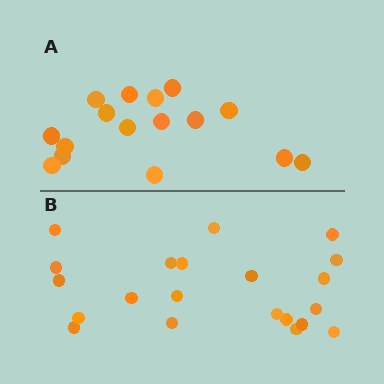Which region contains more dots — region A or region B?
Region B (the bottom region) has more dots.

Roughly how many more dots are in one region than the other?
Region B has about 5 more dots than region A.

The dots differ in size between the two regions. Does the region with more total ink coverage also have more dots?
No. Region A has more total ink coverage because its dots are larger, but region B actually contains more individual dots. Total area can be misleading — the number of items is what matters here.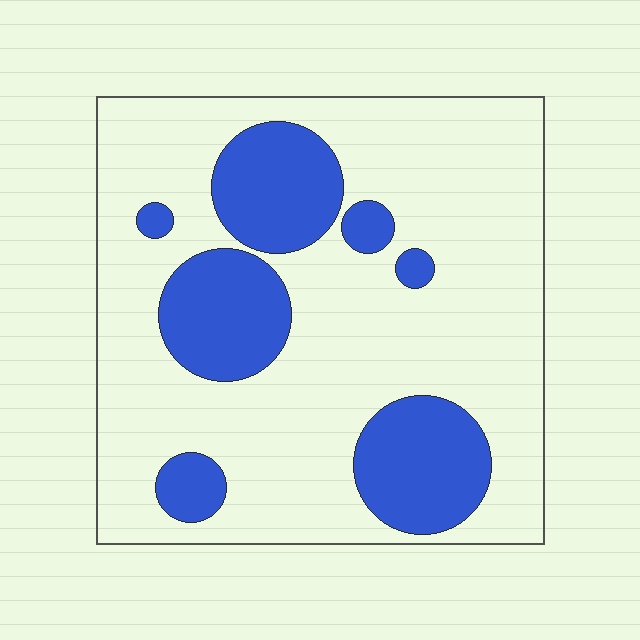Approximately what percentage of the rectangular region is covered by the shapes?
Approximately 25%.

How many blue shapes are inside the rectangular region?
7.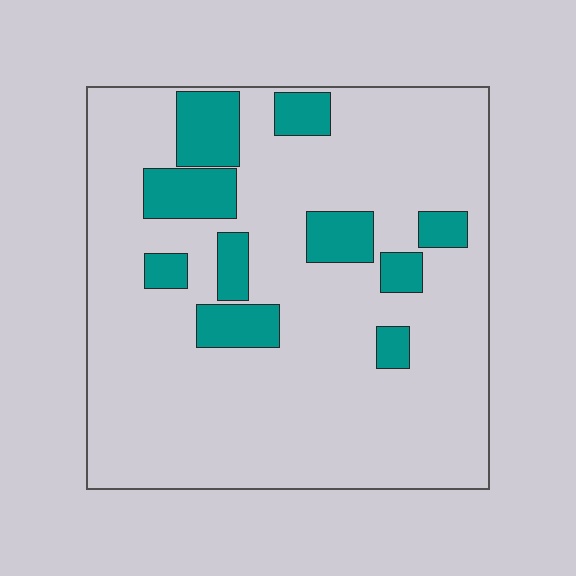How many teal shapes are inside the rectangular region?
10.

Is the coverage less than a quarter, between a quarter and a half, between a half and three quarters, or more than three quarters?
Less than a quarter.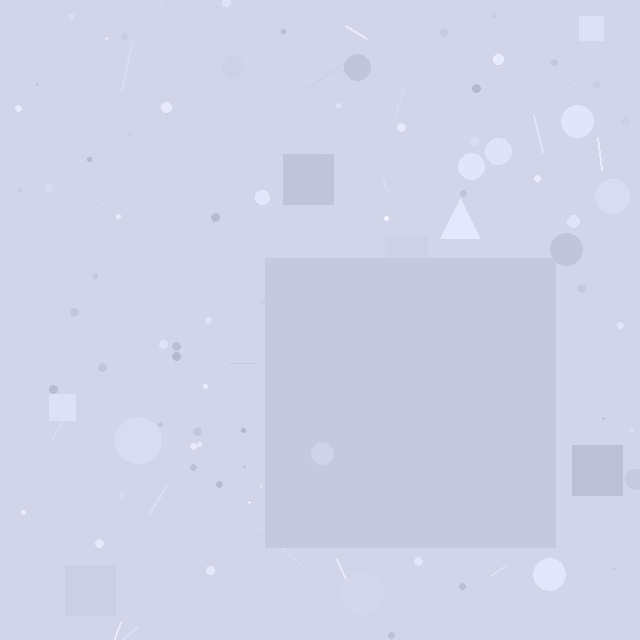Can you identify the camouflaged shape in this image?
The camouflaged shape is a square.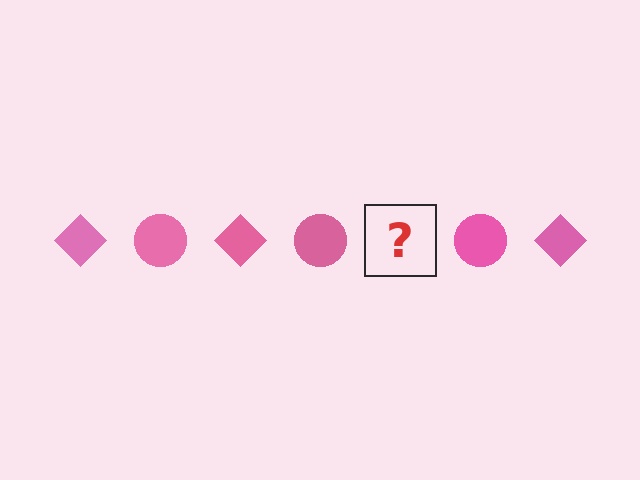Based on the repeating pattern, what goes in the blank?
The blank should be a pink diamond.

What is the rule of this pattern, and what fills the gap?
The rule is that the pattern cycles through diamond, circle shapes in pink. The gap should be filled with a pink diamond.